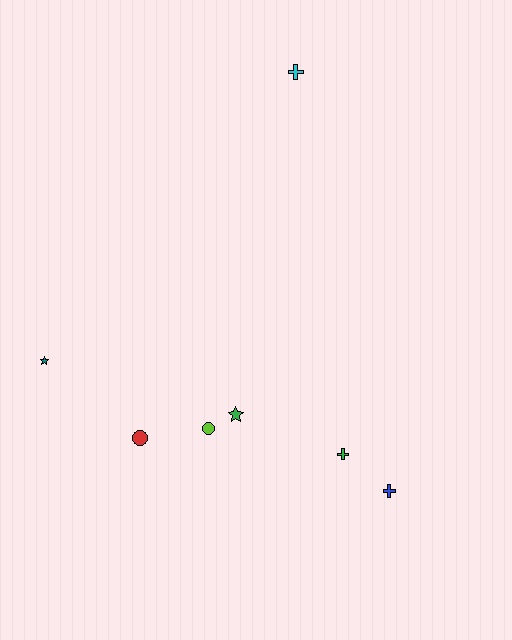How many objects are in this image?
There are 7 objects.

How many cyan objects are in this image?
There is 1 cyan object.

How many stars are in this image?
There are 2 stars.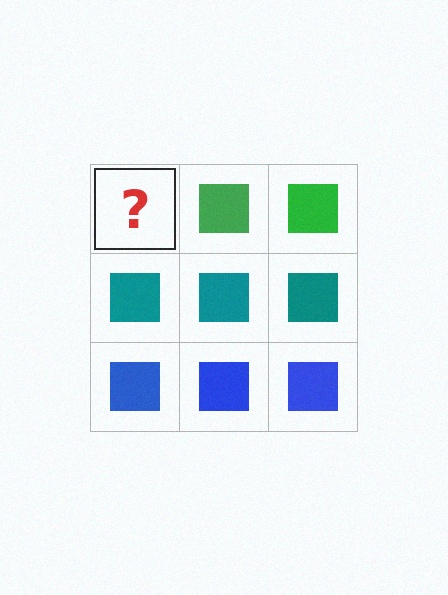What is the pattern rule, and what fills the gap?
The rule is that each row has a consistent color. The gap should be filled with a green square.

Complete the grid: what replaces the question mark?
The question mark should be replaced with a green square.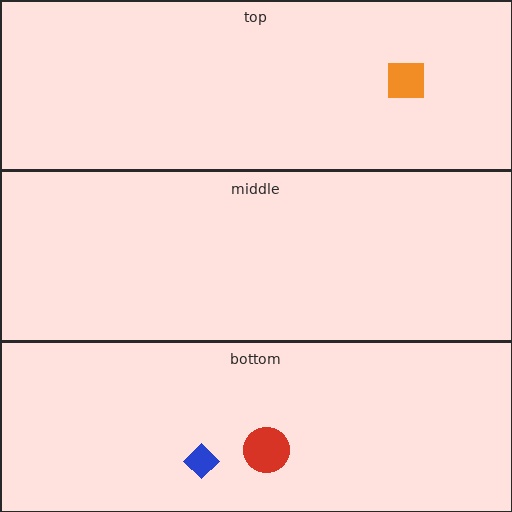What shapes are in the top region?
The orange square.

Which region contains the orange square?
The top region.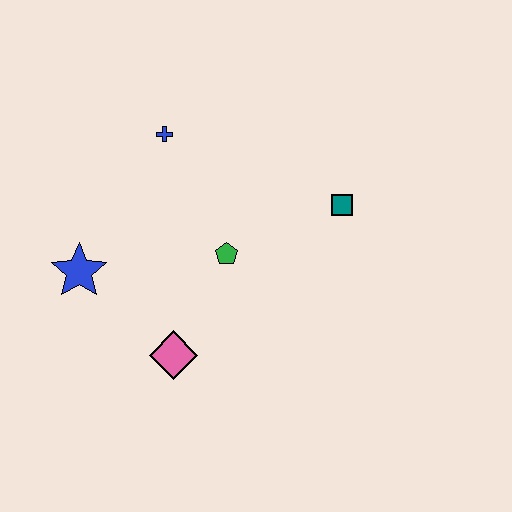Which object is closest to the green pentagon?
The pink diamond is closest to the green pentagon.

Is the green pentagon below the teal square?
Yes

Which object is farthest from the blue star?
The teal square is farthest from the blue star.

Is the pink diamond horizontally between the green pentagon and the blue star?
Yes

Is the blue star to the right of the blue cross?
No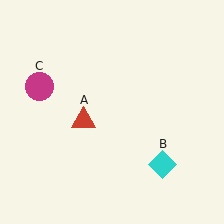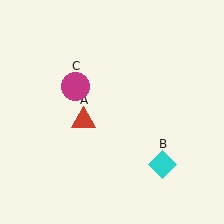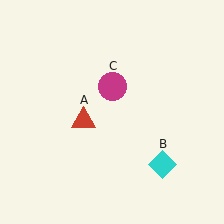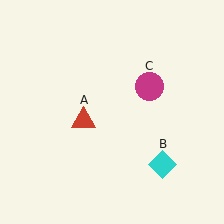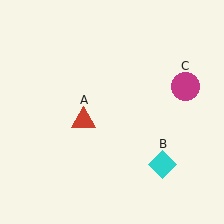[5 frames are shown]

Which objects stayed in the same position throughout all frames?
Red triangle (object A) and cyan diamond (object B) remained stationary.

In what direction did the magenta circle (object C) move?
The magenta circle (object C) moved right.